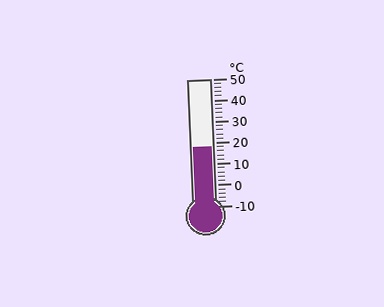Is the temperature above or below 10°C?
The temperature is above 10°C.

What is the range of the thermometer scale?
The thermometer scale ranges from -10°C to 50°C.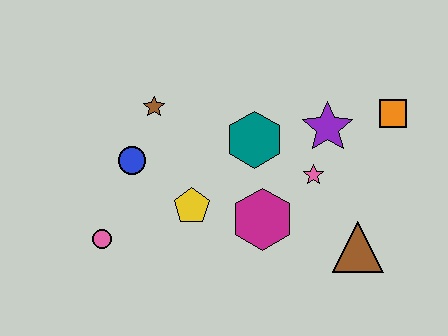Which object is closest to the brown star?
The blue circle is closest to the brown star.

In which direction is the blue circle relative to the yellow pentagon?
The blue circle is to the left of the yellow pentagon.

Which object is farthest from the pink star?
The pink circle is farthest from the pink star.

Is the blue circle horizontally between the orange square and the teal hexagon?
No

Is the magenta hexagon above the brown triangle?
Yes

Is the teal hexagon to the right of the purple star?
No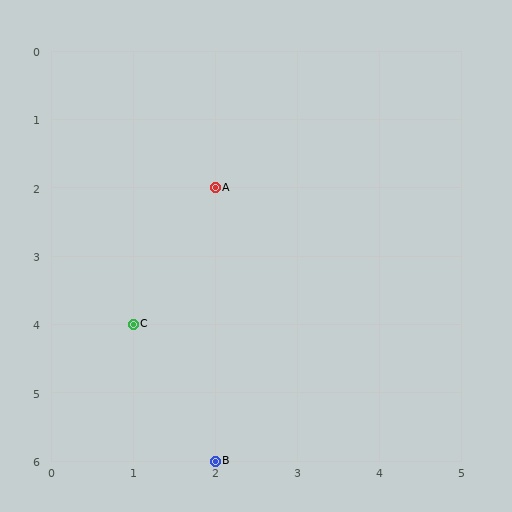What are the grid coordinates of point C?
Point C is at grid coordinates (1, 4).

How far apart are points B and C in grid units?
Points B and C are 1 column and 2 rows apart (about 2.2 grid units diagonally).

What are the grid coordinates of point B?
Point B is at grid coordinates (2, 6).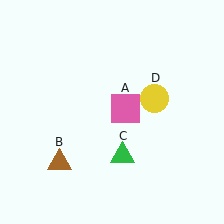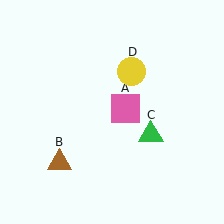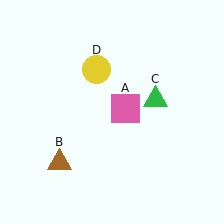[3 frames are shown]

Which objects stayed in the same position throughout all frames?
Pink square (object A) and brown triangle (object B) remained stationary.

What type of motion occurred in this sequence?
The green triangle (object C), yellow circle (object D) rotated counterclockwise around the center of the scene.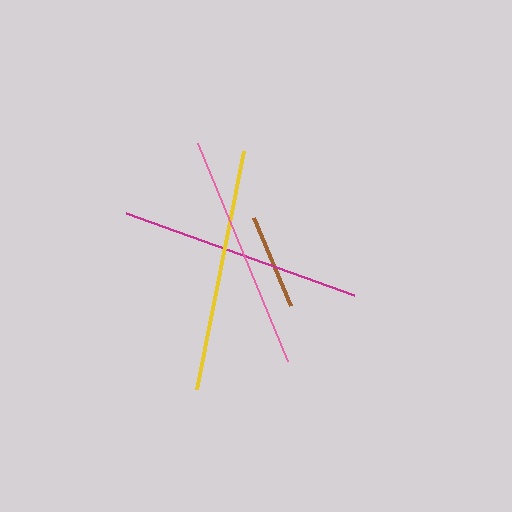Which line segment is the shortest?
The brown line is the shortest at approximately 96 pixels.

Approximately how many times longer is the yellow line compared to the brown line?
The yellow line is approximately 2.5 times the length of the brown line.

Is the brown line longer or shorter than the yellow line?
The yellow line is longer than the brown line.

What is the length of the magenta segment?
The magenta segment is approximately 243 pixels long.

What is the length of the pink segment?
The pink segment is approximately 236 pixels long.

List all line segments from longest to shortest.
From longest to shortest: yellow, magenta, pink, brown.